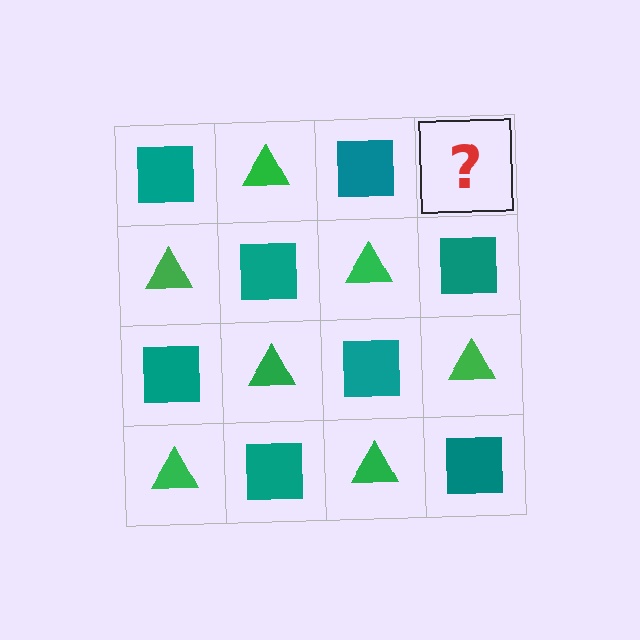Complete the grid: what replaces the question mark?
The question mark should be replaced with a green triangle.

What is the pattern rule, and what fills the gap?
The rule is that it alternates teal square and green triangle in a checkerboard pattern. The gap should be filled with a green triangle.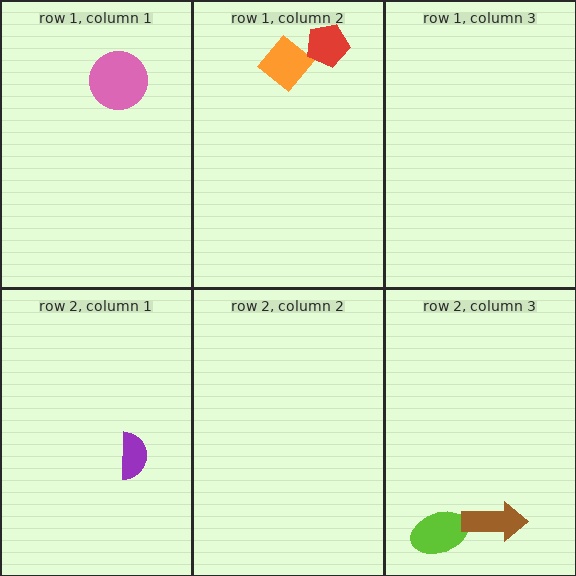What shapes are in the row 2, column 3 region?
The lime ellipse, the brown arrow.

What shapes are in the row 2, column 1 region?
The purple semicircle.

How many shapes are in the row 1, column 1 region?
1.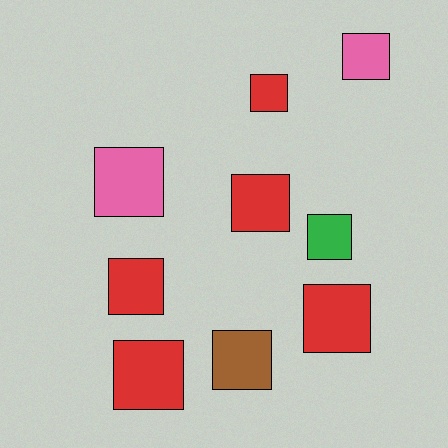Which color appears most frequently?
Red, with 5 objects.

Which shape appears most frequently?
Square, with 9 objects.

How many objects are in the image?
There are 9 objects.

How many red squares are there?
There are 5 red squares.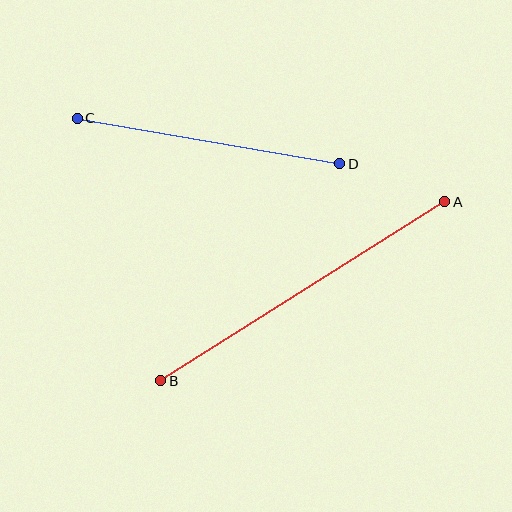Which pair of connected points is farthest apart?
Points A and B are farthest apart.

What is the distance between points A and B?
The distance is approximately 336 pixels.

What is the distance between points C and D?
The distance is approximately 266 pixels.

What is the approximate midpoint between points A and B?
The midpoint is at approximately (303, 291) pixels.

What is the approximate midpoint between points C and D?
The midpoint is at approximately (208, 141) pixels.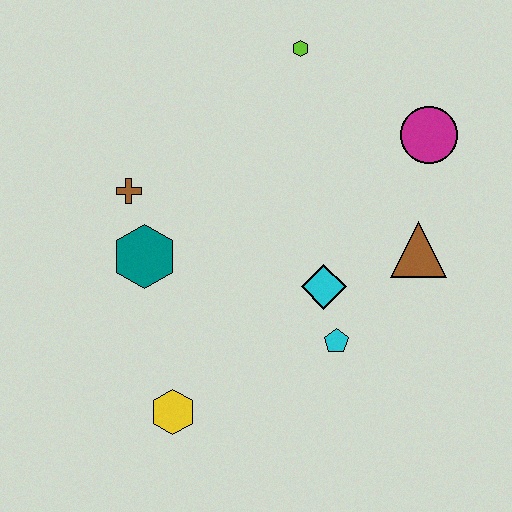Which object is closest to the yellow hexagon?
The teal hexagon is closest to the yellow hexagon.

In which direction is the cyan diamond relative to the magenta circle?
The cyan diamond is below the magenta circle.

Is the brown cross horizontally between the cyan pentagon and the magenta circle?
No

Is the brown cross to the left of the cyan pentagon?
Yes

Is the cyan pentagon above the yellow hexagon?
Yes